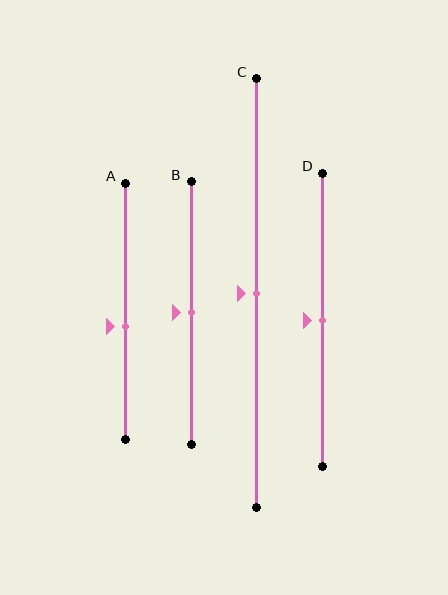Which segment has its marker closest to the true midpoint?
Segment B has its marker closest to the true midpoint.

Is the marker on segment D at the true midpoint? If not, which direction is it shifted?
Yes, the marker on segment D is at the true midpoint.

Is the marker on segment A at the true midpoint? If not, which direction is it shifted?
No, the marker on segment A is shifted downward by about 6% of the segment length.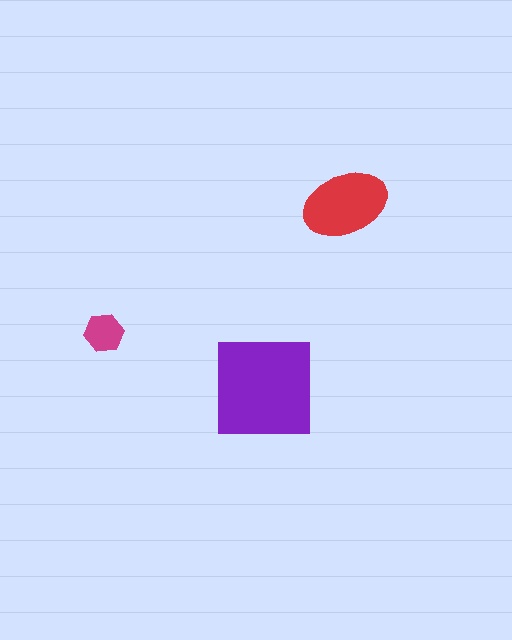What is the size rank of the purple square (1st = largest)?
1st.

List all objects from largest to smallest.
The purple square, the red ellipse, the magenta hexagon.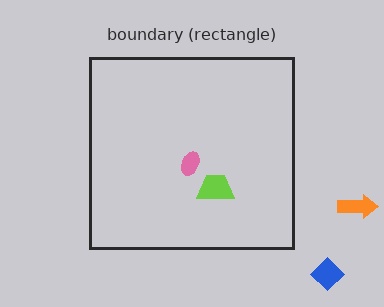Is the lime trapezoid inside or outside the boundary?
Inside.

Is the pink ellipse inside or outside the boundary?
Inside.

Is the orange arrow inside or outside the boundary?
Outside.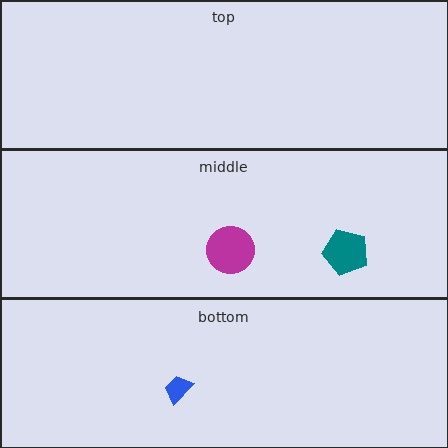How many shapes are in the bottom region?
1.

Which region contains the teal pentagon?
The middle region.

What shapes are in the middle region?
The teal pentagon, the magenta circle.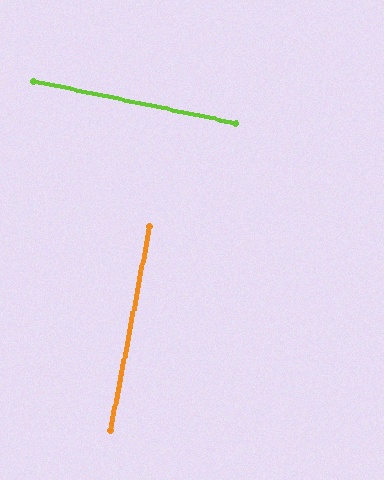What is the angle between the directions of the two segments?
Approximately 89 degrees.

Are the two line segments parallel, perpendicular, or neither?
Perpendicular — they meet at approximately 89°.